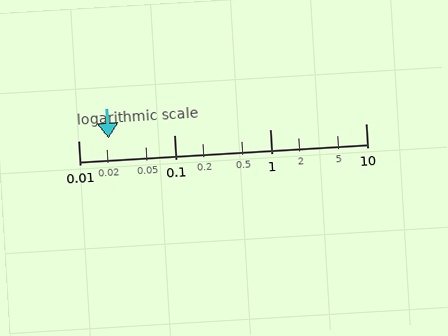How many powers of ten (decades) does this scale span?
The scale spans 3 decades, from 0.01 to 10.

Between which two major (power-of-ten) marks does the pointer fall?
The pointer is between 0.01 and 0.1.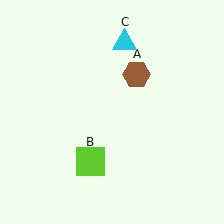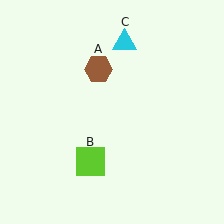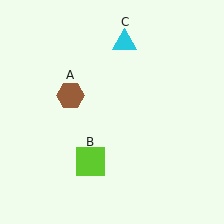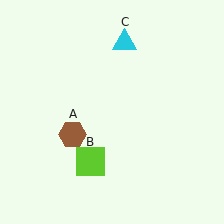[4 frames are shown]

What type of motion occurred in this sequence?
The brown hexagon (object A) rotated counterclockwise around the center of the scene.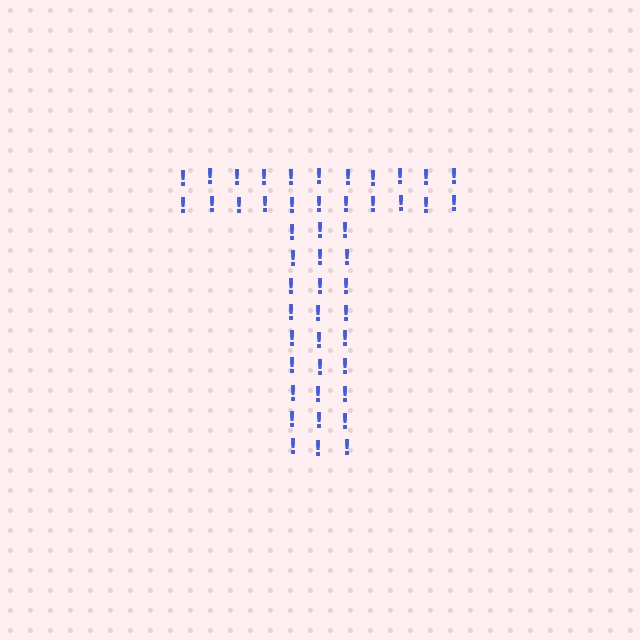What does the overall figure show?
The overall figure shows the letter T.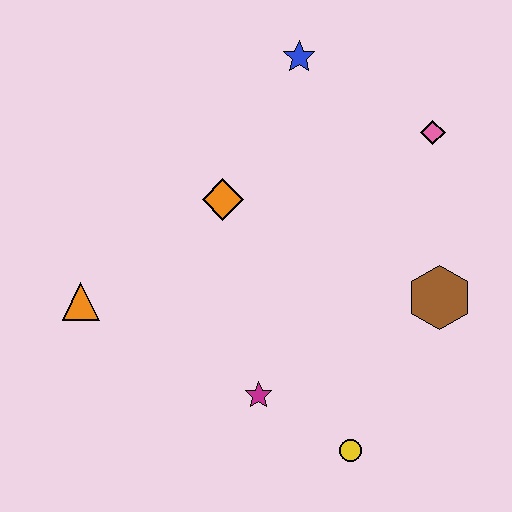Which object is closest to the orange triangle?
The orange diamond is closest to the orange triangle.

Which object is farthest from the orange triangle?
The pink diamond is farthest from the orange triangle.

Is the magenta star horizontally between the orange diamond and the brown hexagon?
Yes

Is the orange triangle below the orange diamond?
Yes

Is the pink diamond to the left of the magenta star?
No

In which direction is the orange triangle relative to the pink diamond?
The orange triangle is to the left of the pink diamond.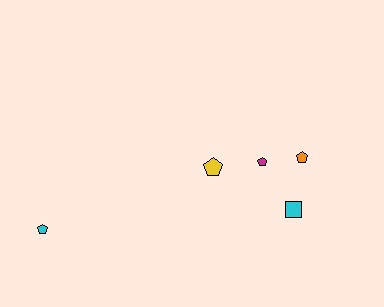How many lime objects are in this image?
There are no lime objects.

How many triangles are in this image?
There are no triangles.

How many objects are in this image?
There are 5 objects.